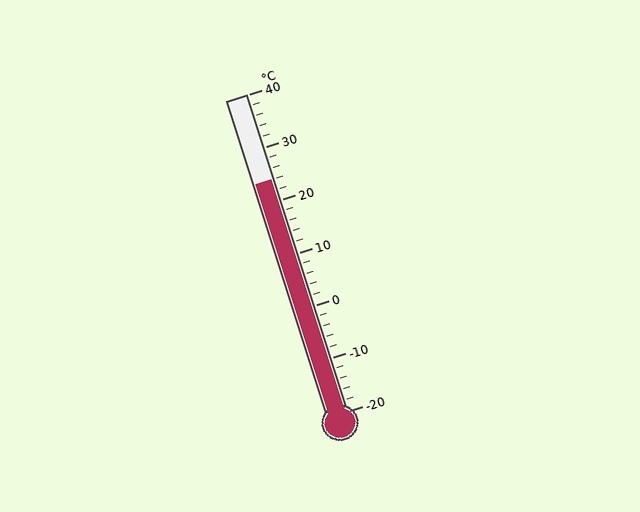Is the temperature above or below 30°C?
The temperature is below 30°C.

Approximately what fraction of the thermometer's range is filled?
The thermometer is filled to approximately 75% of its range.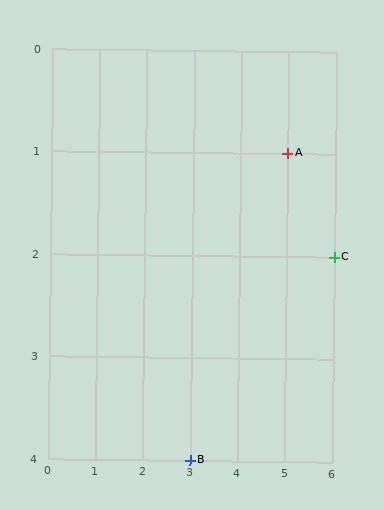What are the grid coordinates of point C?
Point C is at grid coordinates (6, 2).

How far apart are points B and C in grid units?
Points B and C are 3 columns and 2 rows apart (about 3.6 grid units diagonally).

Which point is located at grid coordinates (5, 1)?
Point A is at (5, 1).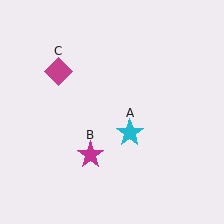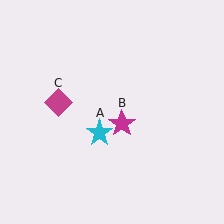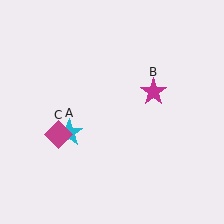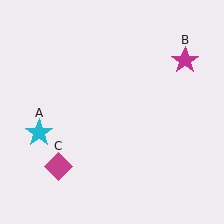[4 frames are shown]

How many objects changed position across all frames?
3 objects changed position: cyan star (object A), magenta star (object B), magenta diamond (object C).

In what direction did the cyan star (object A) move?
The cyan star (object A) moved left.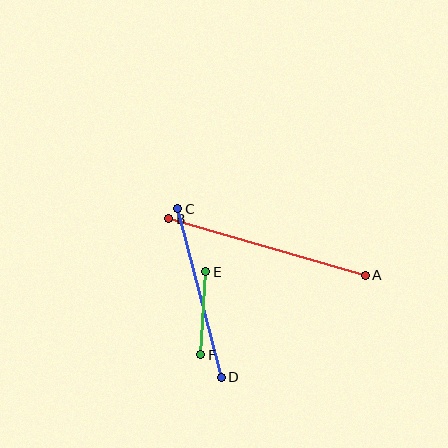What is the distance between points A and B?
The distance is approximately 205 pixels.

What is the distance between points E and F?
The distance is approximately 83 pixels.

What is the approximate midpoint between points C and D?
The midpoint is at approximately (199, 293) pixels.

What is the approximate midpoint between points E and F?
The midpoint is at approximately (203, 313) pixels.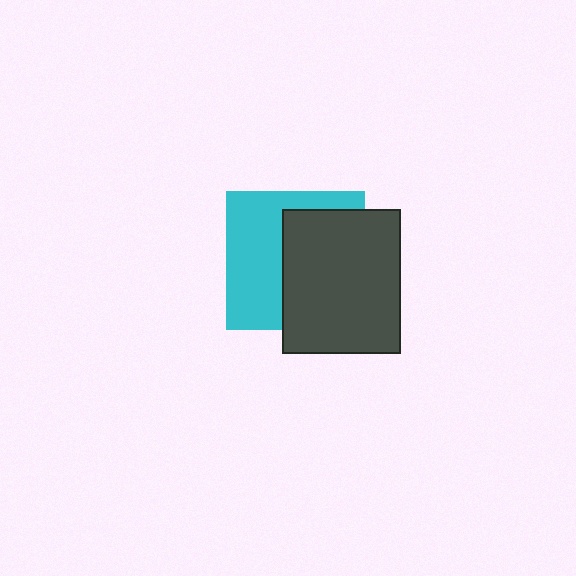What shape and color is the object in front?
The object in front is a dark gray rectangle.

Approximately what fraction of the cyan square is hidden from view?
Roughly 52% of the cyan square is hidden behind the dark gray rectangle.